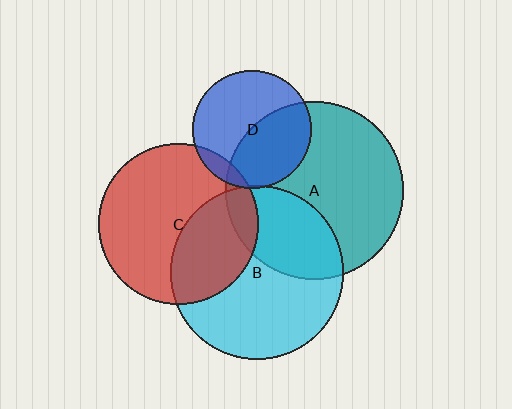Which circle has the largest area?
Circle A (teal).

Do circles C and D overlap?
Yes.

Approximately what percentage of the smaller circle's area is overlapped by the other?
Approximately 10%.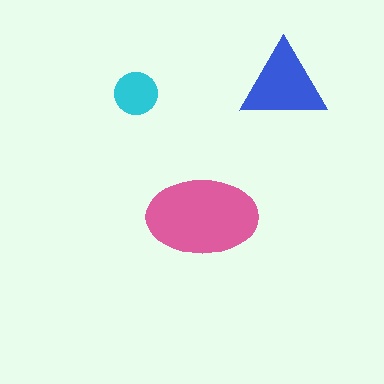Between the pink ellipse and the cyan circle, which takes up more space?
The pink ellipse.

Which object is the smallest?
The cyan circle.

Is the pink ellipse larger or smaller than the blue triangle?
Larger.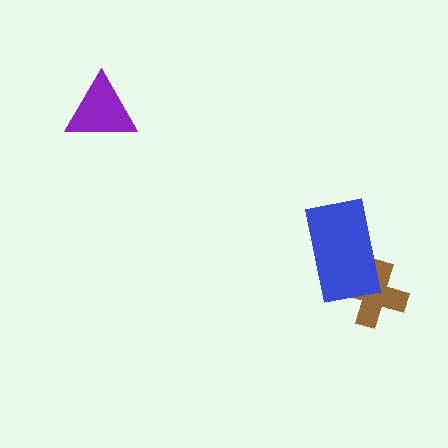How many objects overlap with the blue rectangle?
1 object overlaps with the blue rectangle.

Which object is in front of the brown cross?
The blue rectangle is in front of the brown cross.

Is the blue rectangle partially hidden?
No, no other shape covers it.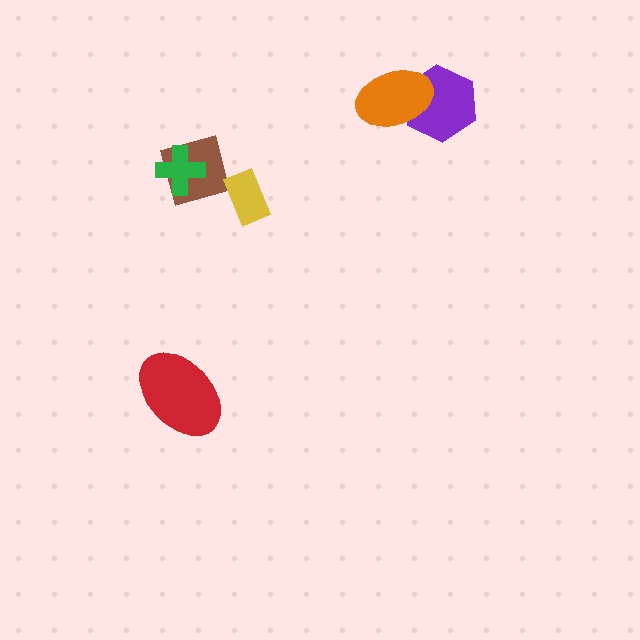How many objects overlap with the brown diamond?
2 objects overlap with the brown diamond.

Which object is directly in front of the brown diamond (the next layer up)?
The green cross is directly in front of the brown diamond.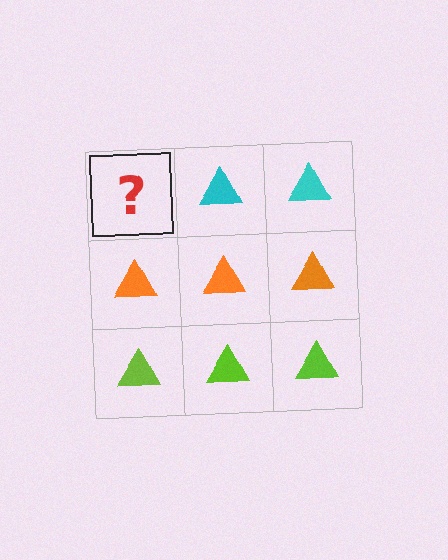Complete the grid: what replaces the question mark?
The question mark should be replaced with a cyan triangle.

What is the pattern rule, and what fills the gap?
The rule is that each row has a consistent color. The gap should be filled with a cyan triangle.